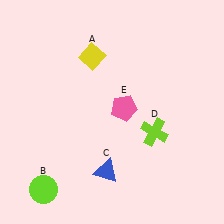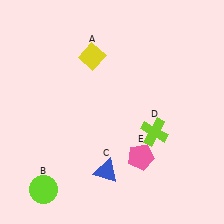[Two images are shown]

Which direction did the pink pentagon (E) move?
The pink pentagon (E) moved down.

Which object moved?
The pink pentagon (E) moved down.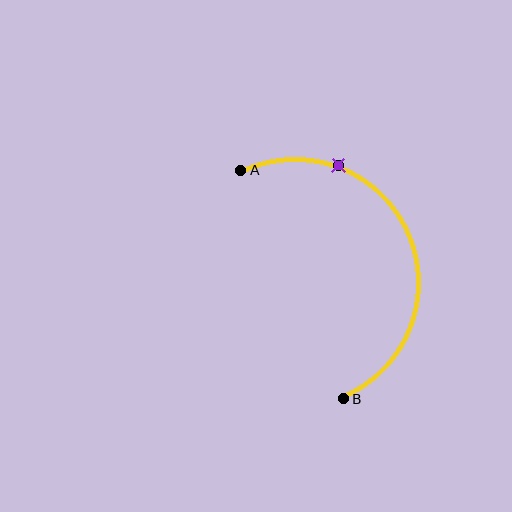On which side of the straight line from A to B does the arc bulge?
The arc bulges to the right of the straight line connecting A and B.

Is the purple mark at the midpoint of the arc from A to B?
No. The purple mark lies on the arc but is closer to endpoint A. The arc midpoint would be at the point on the curve equidistant along the arc from both A and B.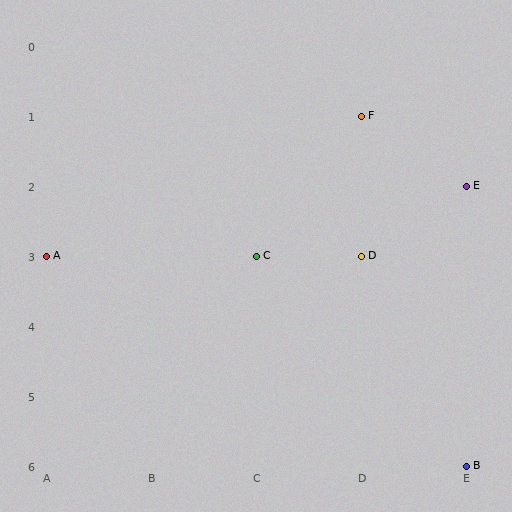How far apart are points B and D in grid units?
Points B and D are 1 column and 3 rows apart (about 3.2 grid units diagonally).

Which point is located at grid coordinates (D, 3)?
Point D is at (D, 3).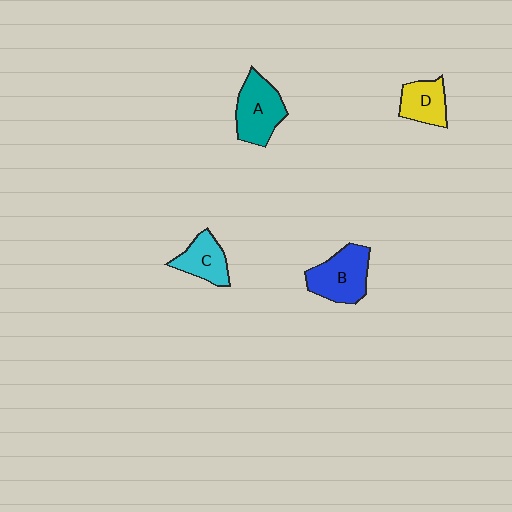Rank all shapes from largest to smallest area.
From largest to smallest: B (blue), A (teal), C (cyan), D (yellow).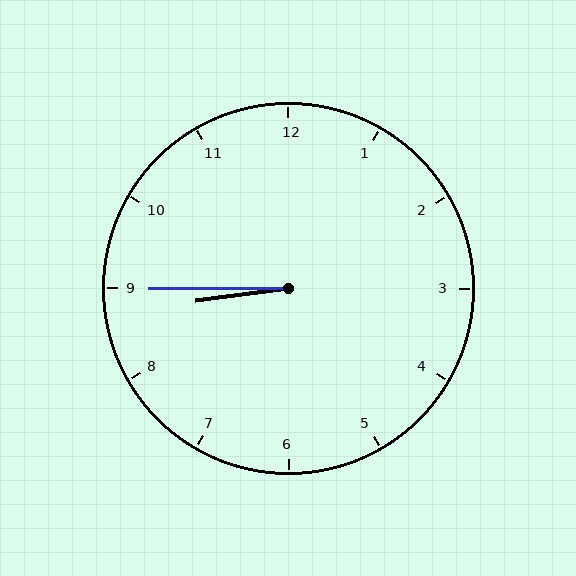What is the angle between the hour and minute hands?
Approximately 8 degrees.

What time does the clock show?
8:45.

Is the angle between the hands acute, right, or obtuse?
It is acute.